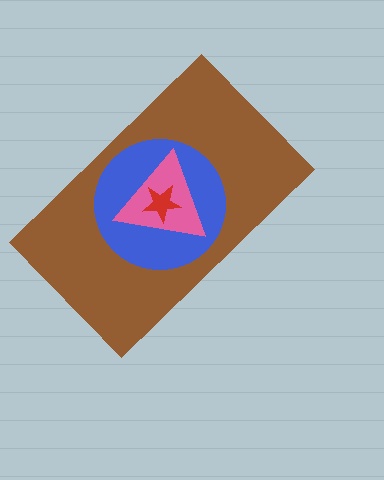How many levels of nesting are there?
4.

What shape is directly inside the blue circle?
The pink triangle.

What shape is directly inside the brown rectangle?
The blue circle.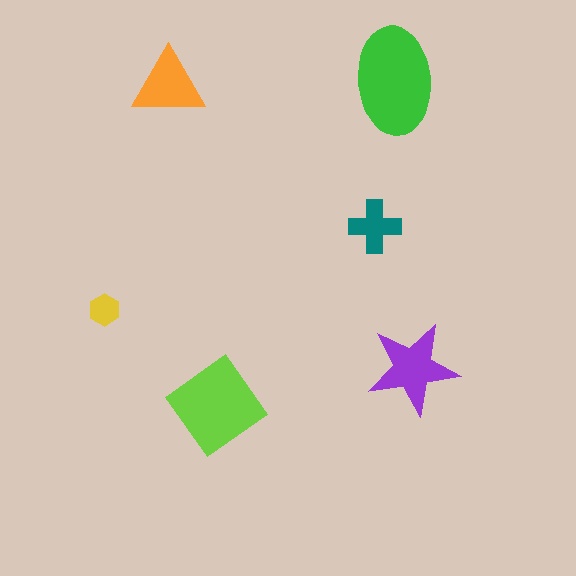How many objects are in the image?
There are 6 objects in the image.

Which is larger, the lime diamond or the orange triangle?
The lime diamond.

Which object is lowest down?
The lime diamond is bottommost.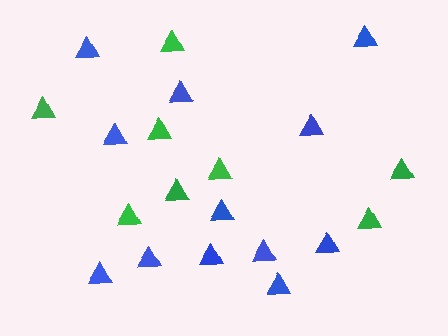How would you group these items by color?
There are 2 groups: one group of blue triangles (12) and one group of green triangles (8).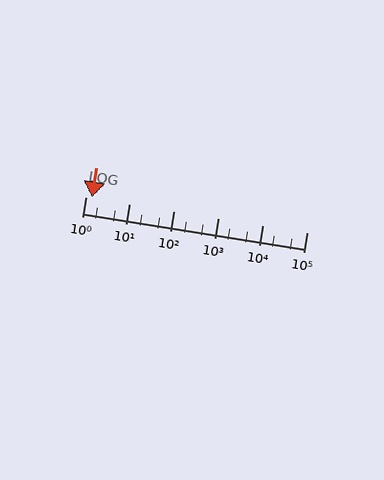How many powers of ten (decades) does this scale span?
The scale spans 5 decades, from 1 to 100000.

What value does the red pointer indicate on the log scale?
The pointer indicates approximately 1.4.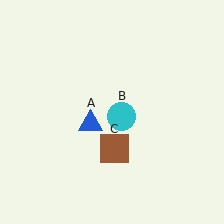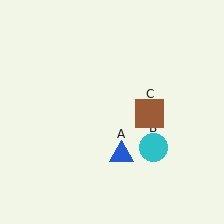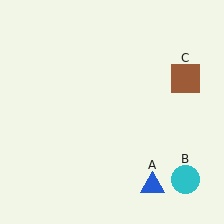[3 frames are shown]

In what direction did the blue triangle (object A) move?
The blue triangle (object A) moved down and to the right.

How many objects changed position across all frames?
3 objects changed position: blue triangle (object A), cyan circle (object B), brown square (object C).